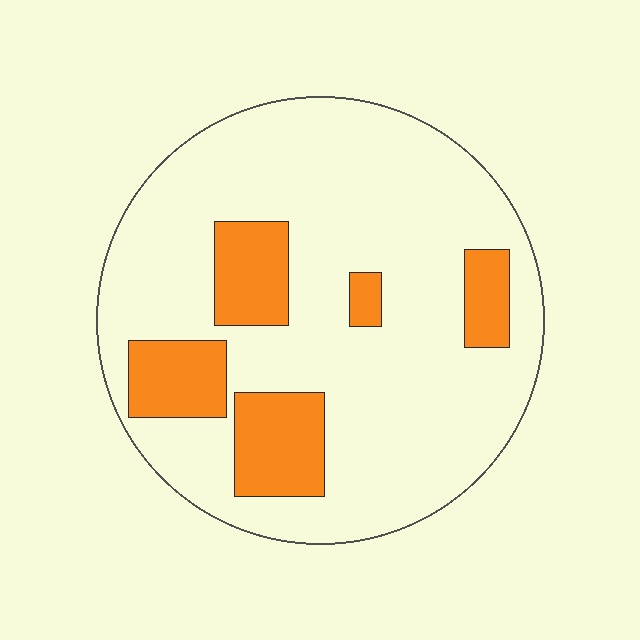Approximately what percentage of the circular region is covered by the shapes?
Approximately 20%.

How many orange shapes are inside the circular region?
5.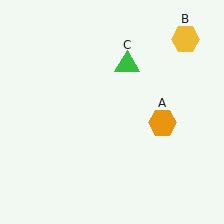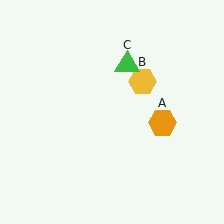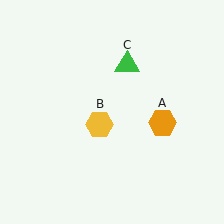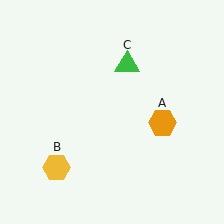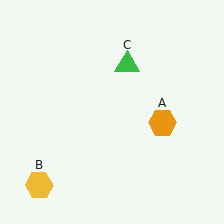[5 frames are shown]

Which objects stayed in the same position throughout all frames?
Orange hexagon (object A) and green triangle (object C) remained stationary.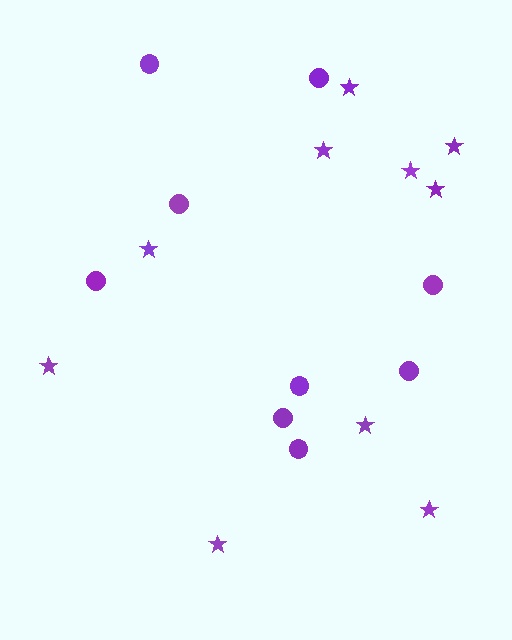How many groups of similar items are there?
There are 2 groups: one group of stars (10) and one group of circles (9).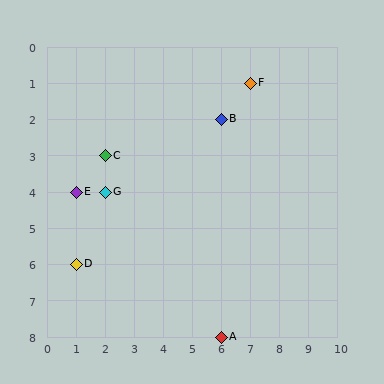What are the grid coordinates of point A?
Point A is at grid coordinates (6, 8).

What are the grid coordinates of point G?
Point G is at grid coordinates (2, 4).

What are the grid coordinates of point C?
Point C is at grid coordinates (2, 3).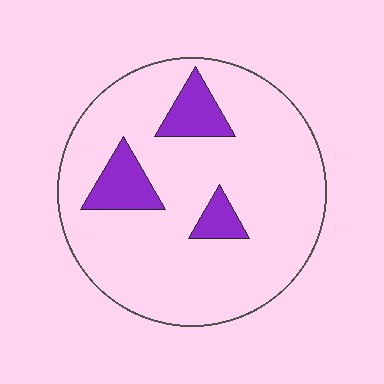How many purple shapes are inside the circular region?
3.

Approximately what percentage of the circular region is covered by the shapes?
Approximately 15%.